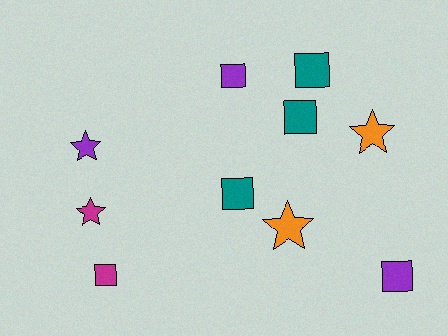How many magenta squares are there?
There is 1 magenta square.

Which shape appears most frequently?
Square, with 6 objects.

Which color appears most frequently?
Purple, with 3 objects.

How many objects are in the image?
There are 10 objects.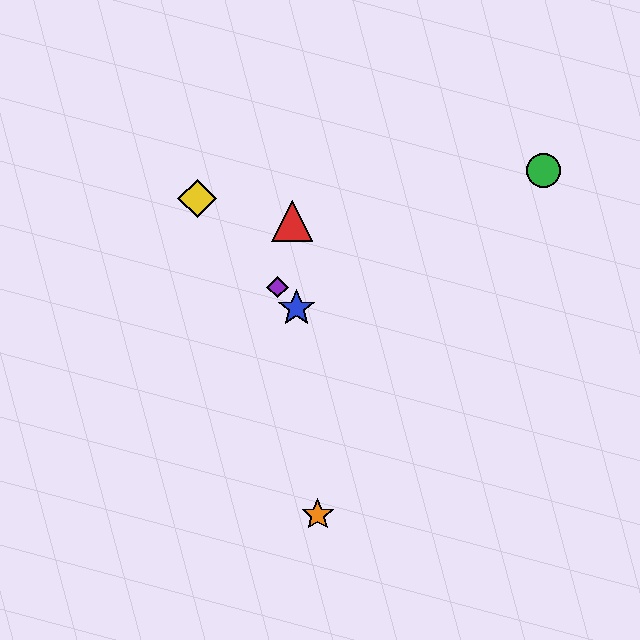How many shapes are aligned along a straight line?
3 shapes (the blue star, the yellow diamond, the purple diamond) are aligned along a straight line.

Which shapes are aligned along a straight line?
The blue star, the yellow diamond, the purple diamond are aligned along a straight line.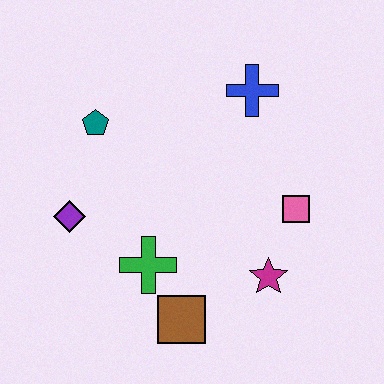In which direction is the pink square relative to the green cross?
The pink square is to the right of the green cross.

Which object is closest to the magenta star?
The pink square is closest to the magenta star.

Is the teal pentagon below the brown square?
No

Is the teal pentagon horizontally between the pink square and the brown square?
No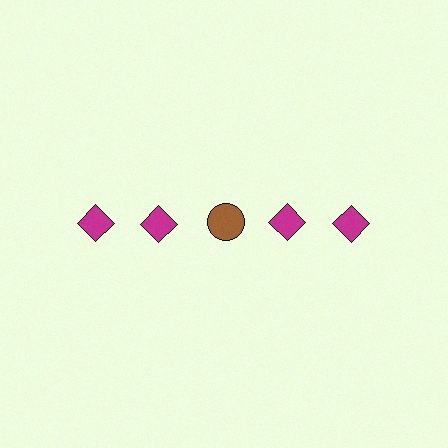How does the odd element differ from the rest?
It differs in both color (brown instead of magenta) and shape (circle instead of diamond).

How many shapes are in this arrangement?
There are 5 shapes arranged in a grid pattern.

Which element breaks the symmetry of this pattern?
The brown circle in the top row, center column breaks the symmetry. All other shapes are magenta diamonds.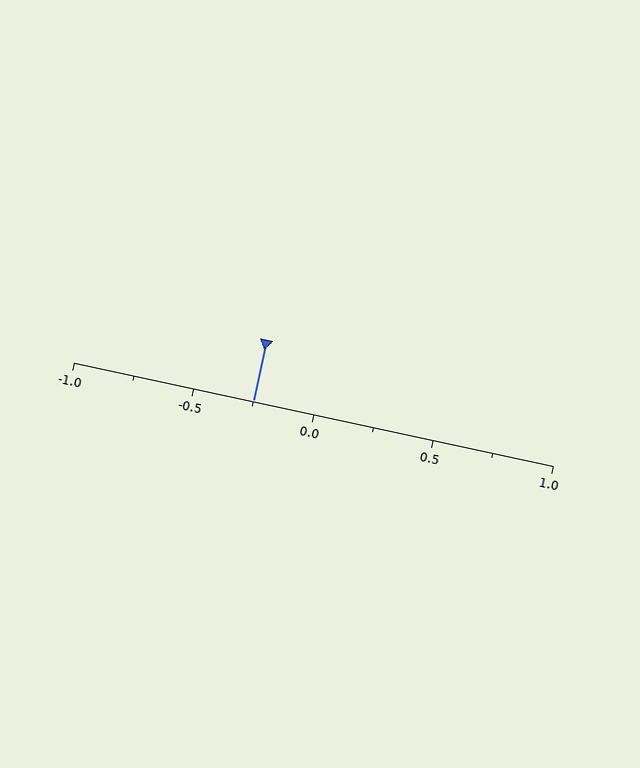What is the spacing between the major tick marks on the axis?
The major ticks are spaced 0.5 apart.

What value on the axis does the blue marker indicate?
The marker indicates approximately -0.25.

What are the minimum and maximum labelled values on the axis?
The axis runs from -1.0 to 1.0.